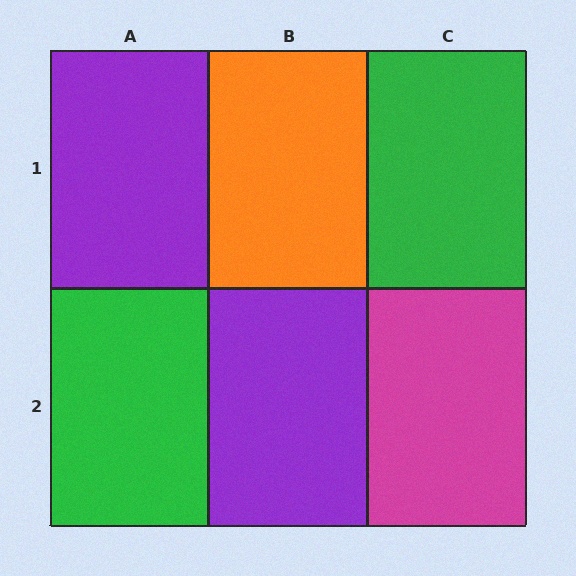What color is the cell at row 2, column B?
Purple.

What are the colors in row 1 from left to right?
Purple, orange, green.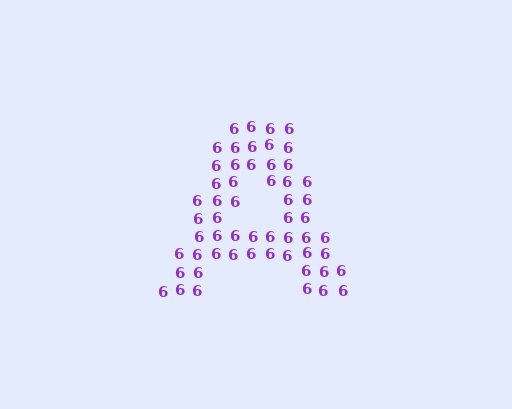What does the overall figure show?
The overall figure shows the letter A.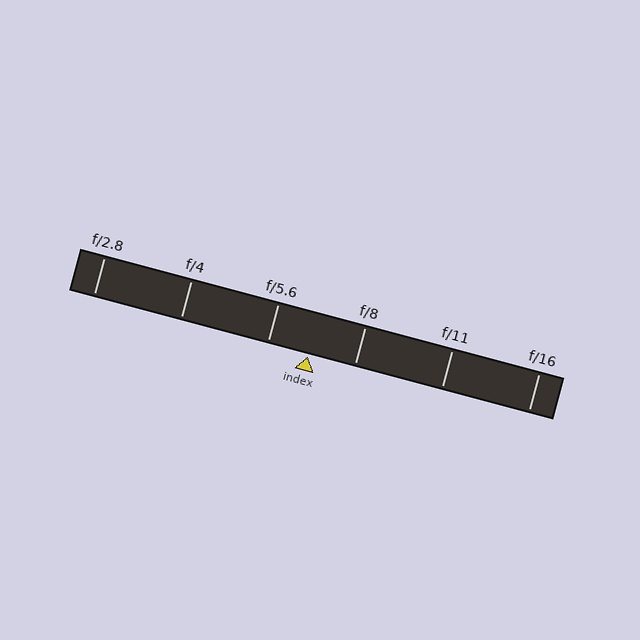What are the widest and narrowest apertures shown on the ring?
The widest aperture shown is f/2.8 and the narrowest is f/16.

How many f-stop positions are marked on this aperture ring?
There are 6 f-stop positions marked.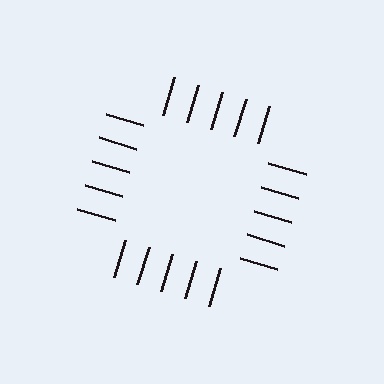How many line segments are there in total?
20 — 5 along each of the 4 edges.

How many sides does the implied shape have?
4 sides — the line-ends trace a square.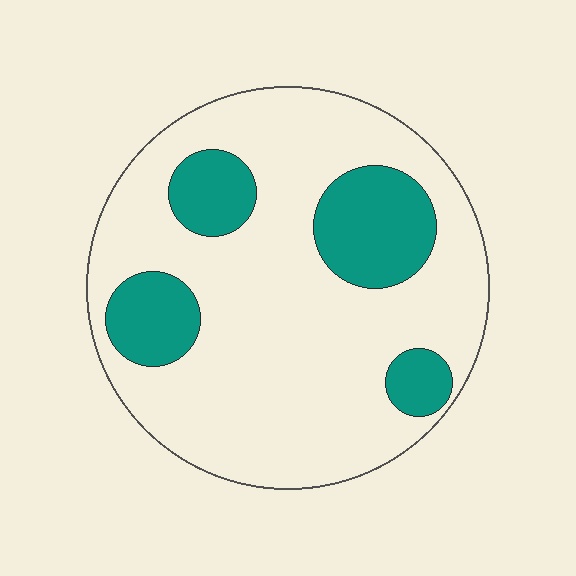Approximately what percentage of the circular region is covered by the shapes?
Approximately 25%.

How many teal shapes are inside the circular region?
4.